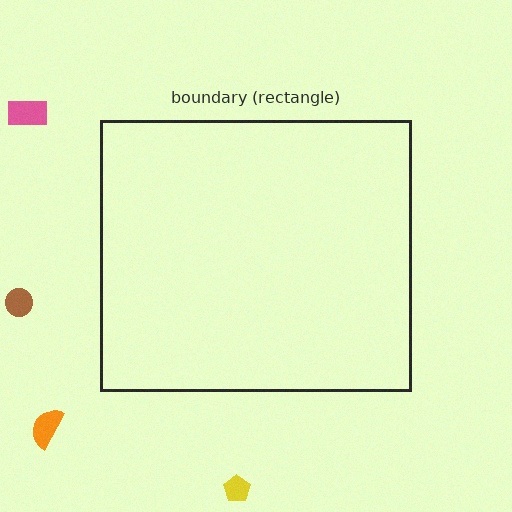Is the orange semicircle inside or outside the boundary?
Outside.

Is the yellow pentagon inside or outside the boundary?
Outside.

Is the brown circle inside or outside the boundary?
Outside.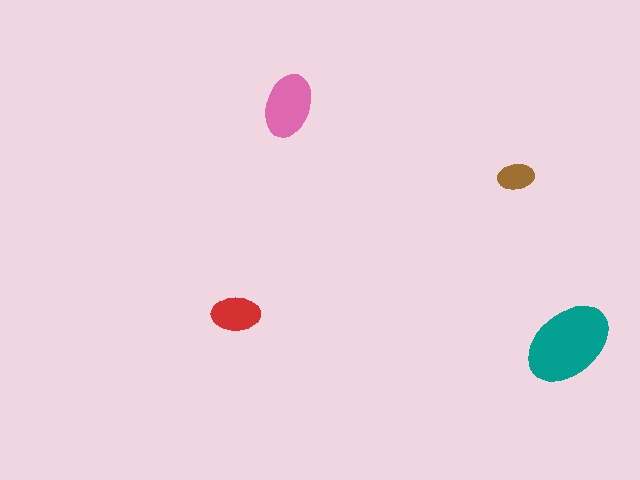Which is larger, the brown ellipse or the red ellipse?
The red one.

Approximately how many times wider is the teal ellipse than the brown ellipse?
About 2.5 times wider.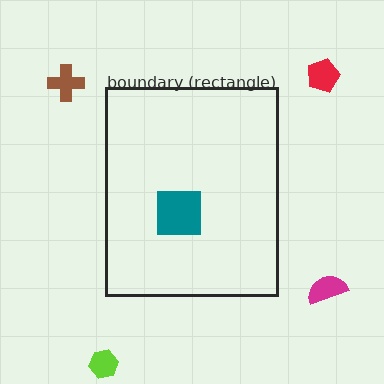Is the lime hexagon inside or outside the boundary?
Outside.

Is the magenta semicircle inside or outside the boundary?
Outside.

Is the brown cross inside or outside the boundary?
Outside.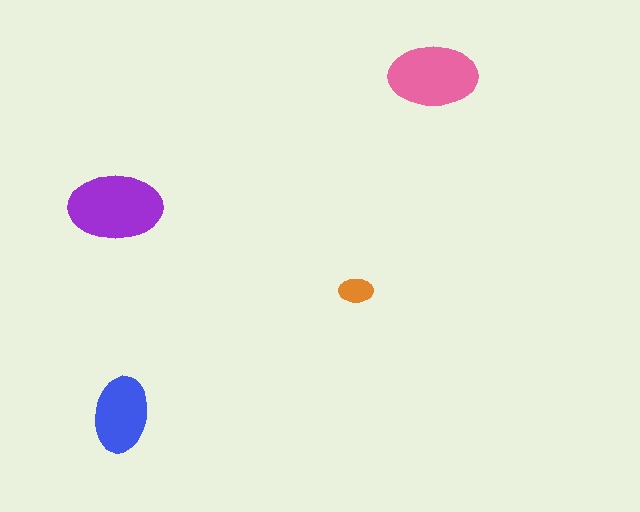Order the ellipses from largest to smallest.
the purple one, the pink one, the blue one, the orange one.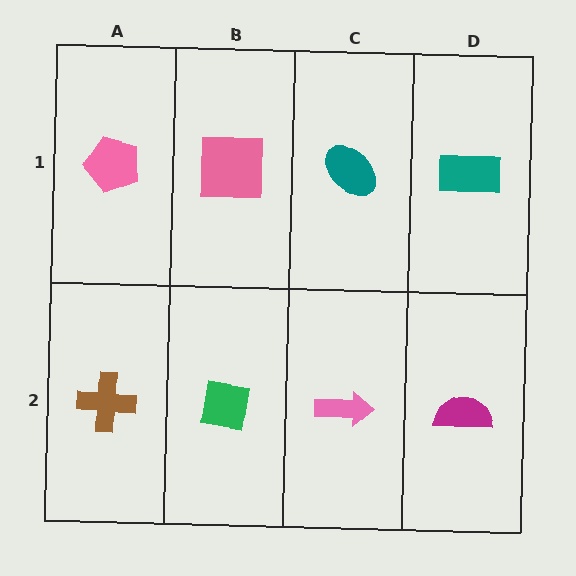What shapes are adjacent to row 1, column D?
A magenta semicircle (row 2, column D), a teal ellipse (row 1, column C).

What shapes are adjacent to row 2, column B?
A pink square (row 1, column B), a brown cross (row 2, column A), a pink arrow (row 2, column C).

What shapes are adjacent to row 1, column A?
A brown cross (row 2, column A), a pink square (row 1, column B).